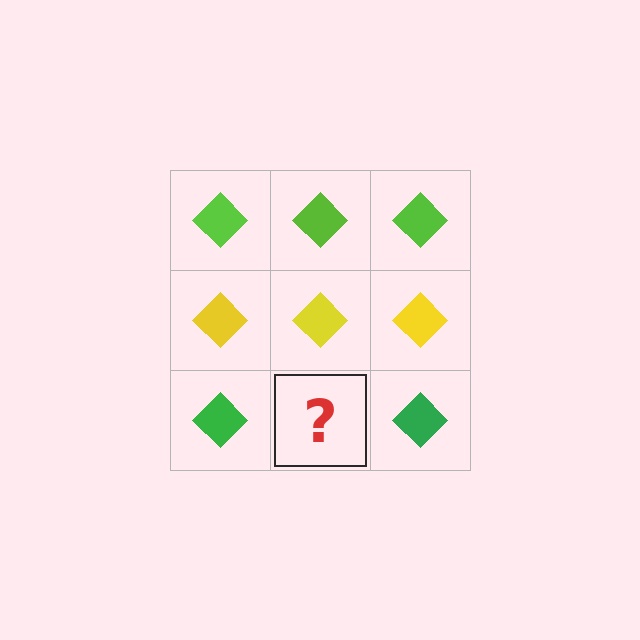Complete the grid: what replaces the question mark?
The question mark should be replaced with a green diamond.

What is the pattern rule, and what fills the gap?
The rule is that each row has a consistent color. The gap should be filled with a green diamond.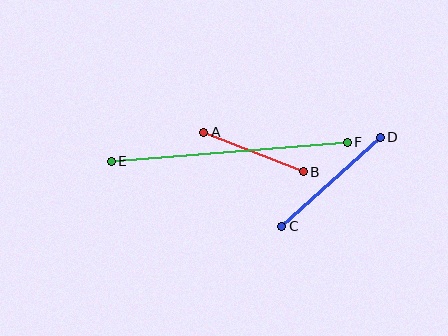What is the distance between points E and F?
The distance is approximately 237 pixels.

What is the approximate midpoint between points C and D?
The midpoint is at approximately (331, 182) pixels.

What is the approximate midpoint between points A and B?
The midpoint is at approximately (254, 152) pixels.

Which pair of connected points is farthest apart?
Points E and F are farthest apart.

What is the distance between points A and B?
The distance is approximately 107 pixels.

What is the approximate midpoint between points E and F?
The midpoint is at approximately (229, 152) pixels.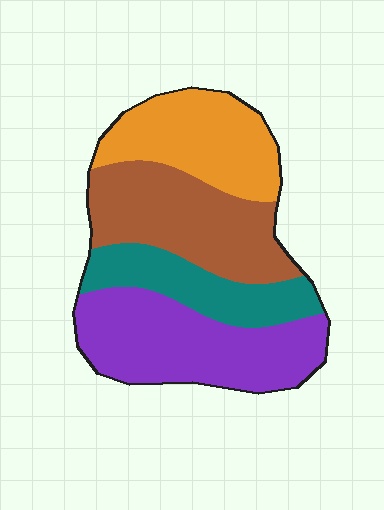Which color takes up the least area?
Teal, at roughly 15%.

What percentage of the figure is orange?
Orange takes up about one quarter (1/4) of the figure.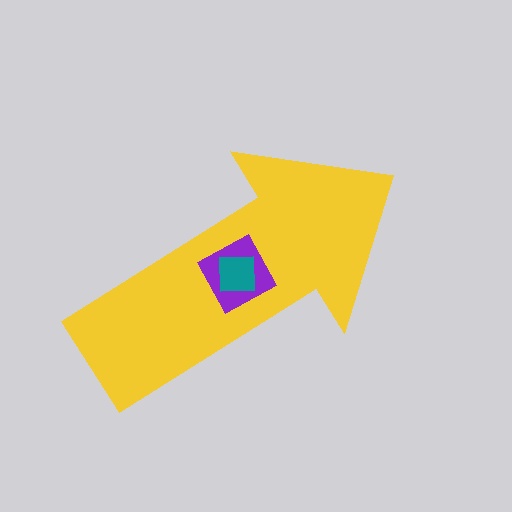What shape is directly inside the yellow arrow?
The purple diamond.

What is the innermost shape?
The teal square.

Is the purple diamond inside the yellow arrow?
Yes.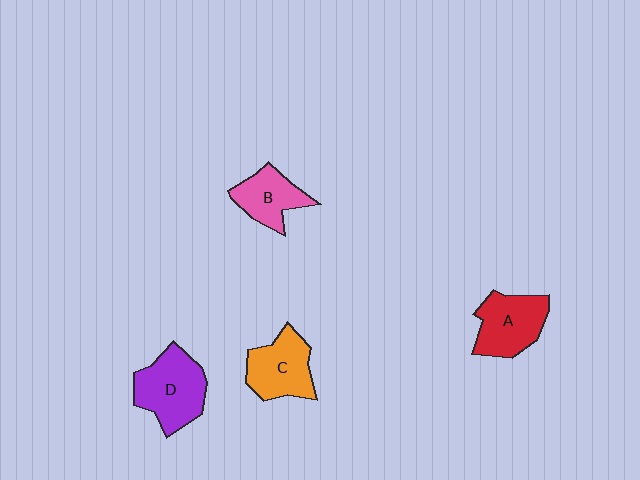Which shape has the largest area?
Shape D (purple).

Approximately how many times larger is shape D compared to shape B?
Approximately 1.4 times.